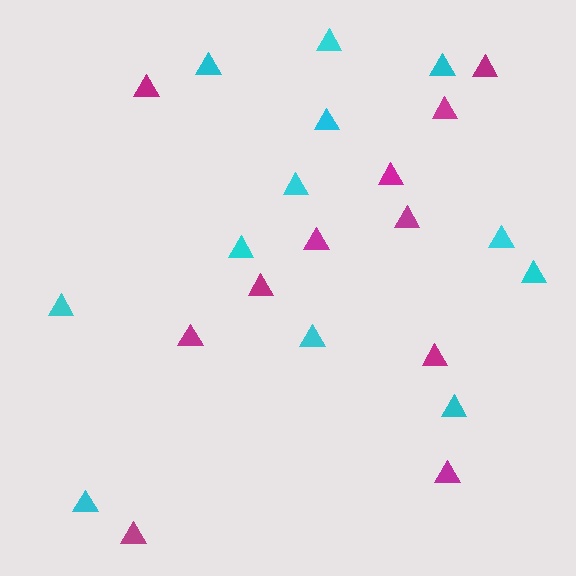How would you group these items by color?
There are 2 groups: one group of cyan triangles (12) and one group of magenta triangles (11).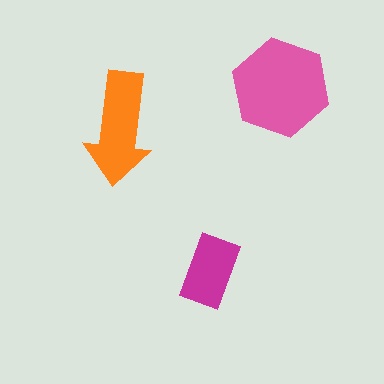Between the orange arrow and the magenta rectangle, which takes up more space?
The orange arrow.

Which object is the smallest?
The magenta rectangle.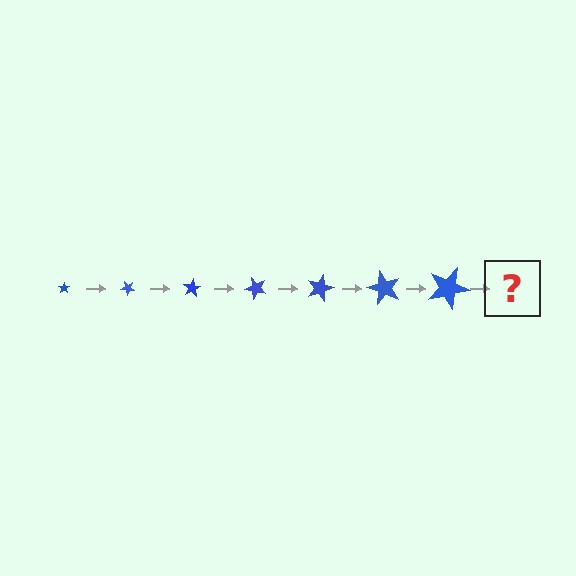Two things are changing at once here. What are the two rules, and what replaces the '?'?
The two rules are that the star grows larger each step and it rotates 40 degrees each step. The '?' should be a star, larger than the previous one and rotated 280 degrees from the start.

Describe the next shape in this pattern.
It should be a star, larger than the previous one and rotated 280 degrees from the start.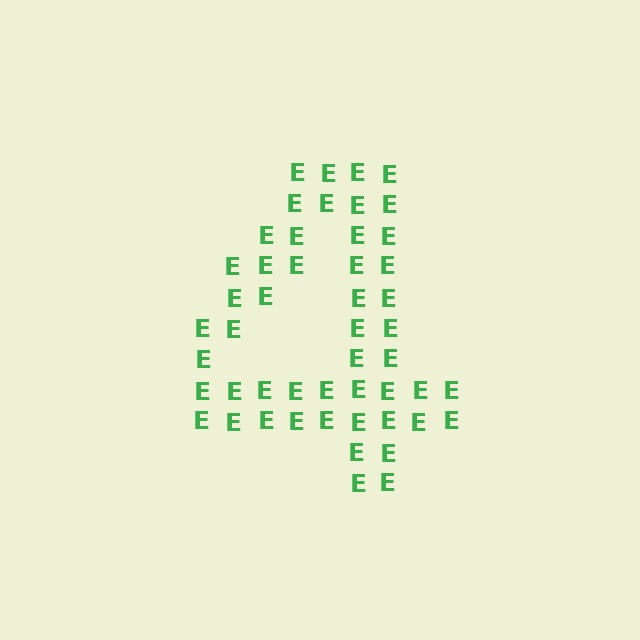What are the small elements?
The small elements are letter E's.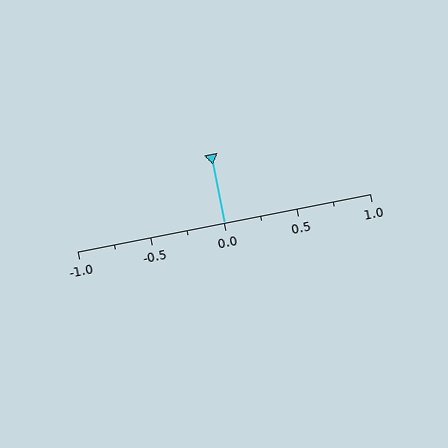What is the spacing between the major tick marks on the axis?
The major ticks are spaced 0.5 apart.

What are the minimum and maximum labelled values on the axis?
The axis runs from -1.0 to 1.0.